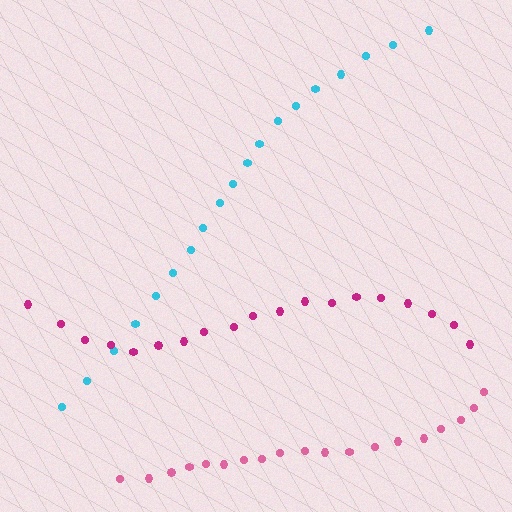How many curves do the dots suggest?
There are 3 distinct paths.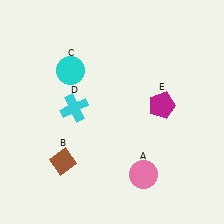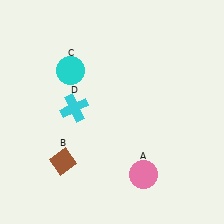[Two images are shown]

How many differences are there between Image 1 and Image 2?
There is 1 difference between the two images.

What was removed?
The magenta pentagon (E) was removed in Image 2.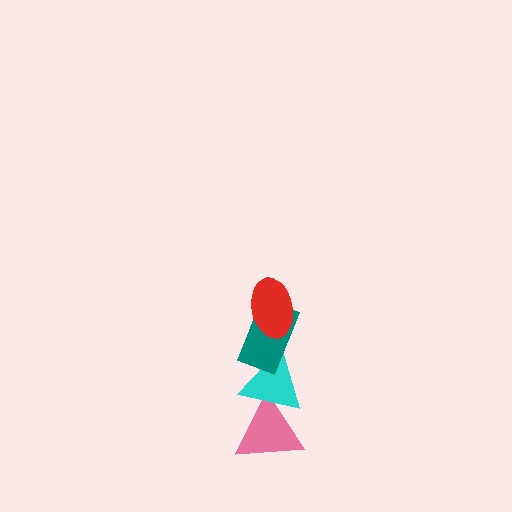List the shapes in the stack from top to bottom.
From top to bottom: the red ellipse, the teal rectangle, the cyan triangle, the pink triangle.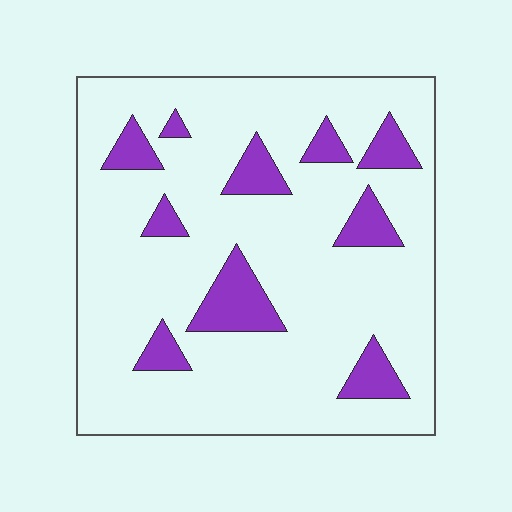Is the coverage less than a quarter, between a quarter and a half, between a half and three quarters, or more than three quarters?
Less than a quarter.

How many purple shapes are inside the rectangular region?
10.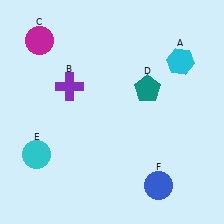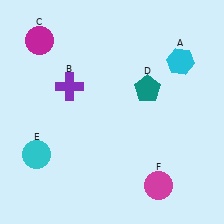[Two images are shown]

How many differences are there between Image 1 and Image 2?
There is 1 difference between the two images.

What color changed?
The circle (F) changed from blue in Image 1 to magenta in Image 2.